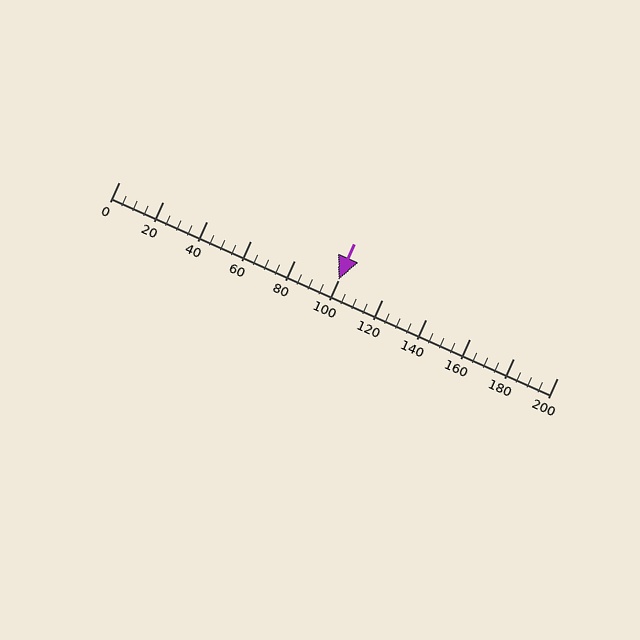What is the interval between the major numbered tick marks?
The major tick marks are spaced 20 units apart.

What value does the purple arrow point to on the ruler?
The purple arrow points to approximately 100.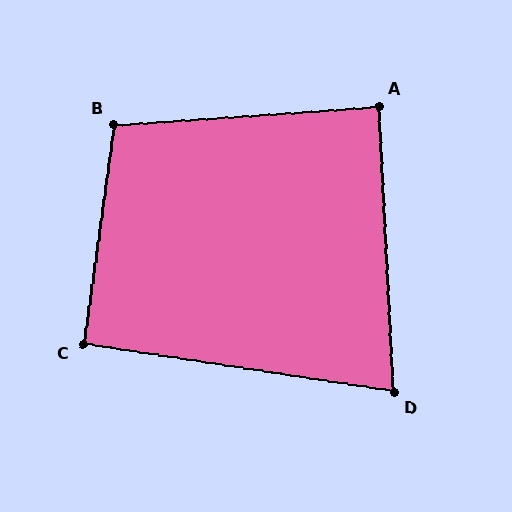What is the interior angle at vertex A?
Approximately 89 degrees (approximately right).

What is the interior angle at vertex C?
Approximately 91 degrees (approximately right).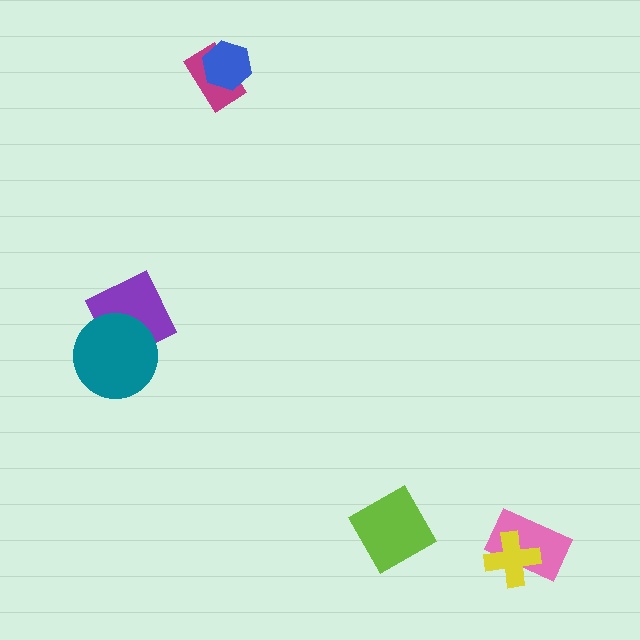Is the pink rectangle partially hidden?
Yes, it is partially covered by another shape.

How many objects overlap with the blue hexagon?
1 object overlaps with the blue hexagon.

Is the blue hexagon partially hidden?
No, no other shape covers it.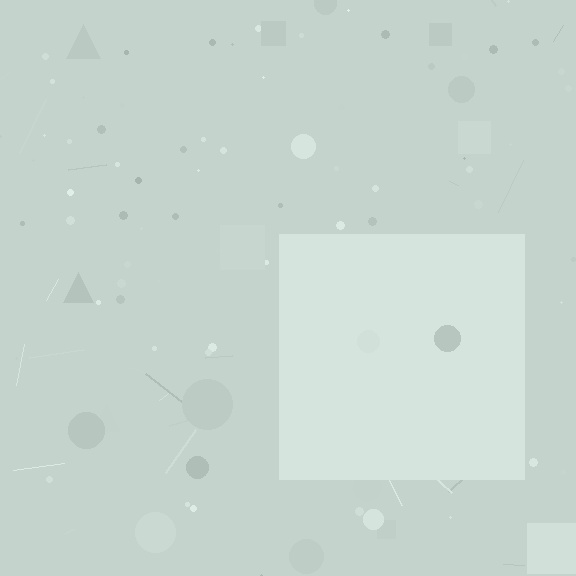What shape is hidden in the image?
A square is hidden in the image.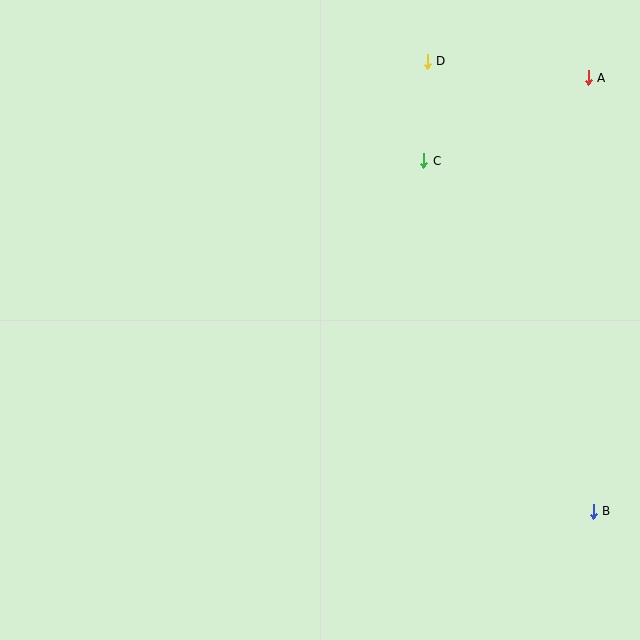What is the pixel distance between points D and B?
The distance between D and B is 479 pixels.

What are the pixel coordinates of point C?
Point C is at (424, 161).